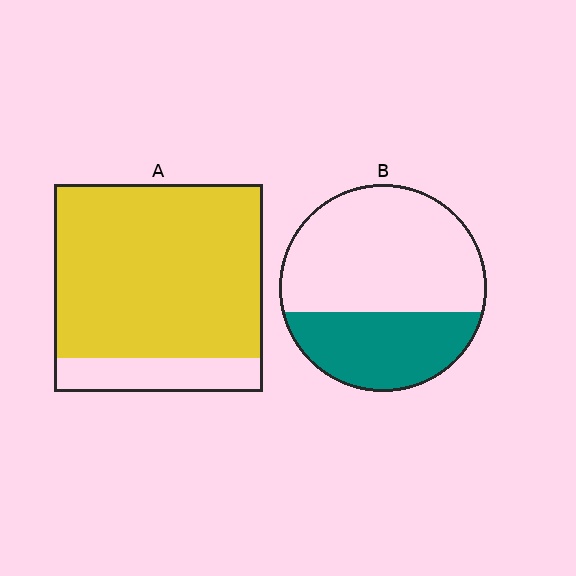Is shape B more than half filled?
No.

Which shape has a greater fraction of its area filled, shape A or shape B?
Shape A.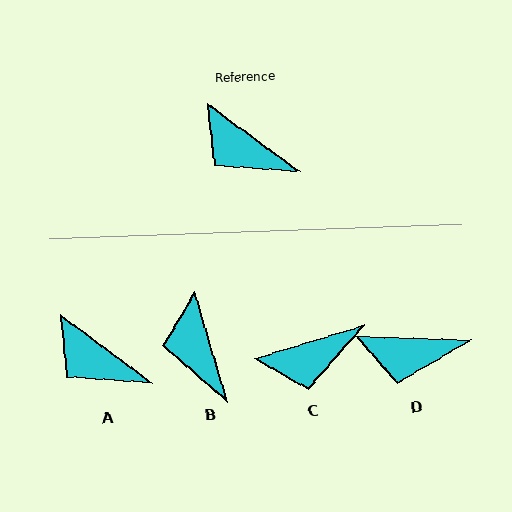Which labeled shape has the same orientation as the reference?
A.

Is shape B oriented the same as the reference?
No, it is off by about 37 degrees.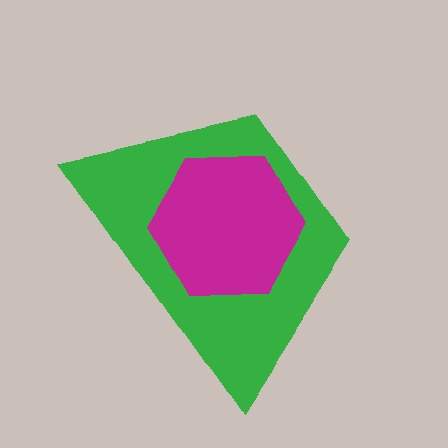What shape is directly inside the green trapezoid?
The magenta hexagon.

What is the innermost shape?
The magenta hexagon.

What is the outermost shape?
The green trapezoid.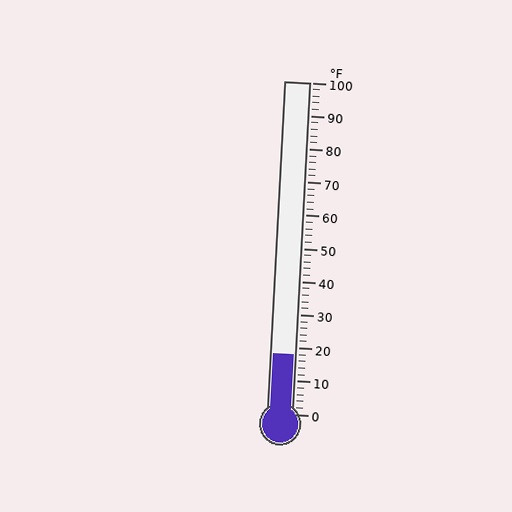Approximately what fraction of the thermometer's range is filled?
The thermometer is filled to approximately 20% of its range.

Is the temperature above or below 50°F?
The temperature is below 50°F.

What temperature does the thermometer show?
The thermometer shows approximately 18°F.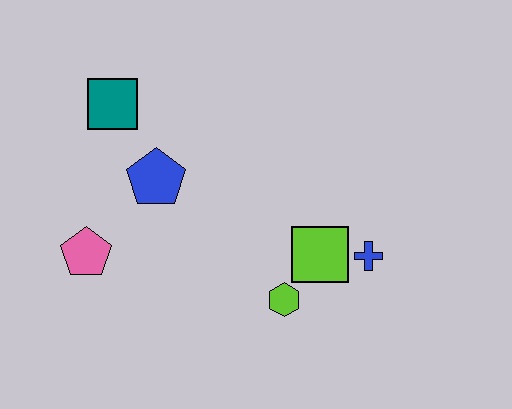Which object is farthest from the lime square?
The teal square is farthest from the lime square.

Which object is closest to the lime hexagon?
The lime square is closest to the lime hexagon.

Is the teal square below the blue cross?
No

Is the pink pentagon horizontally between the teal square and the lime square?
No